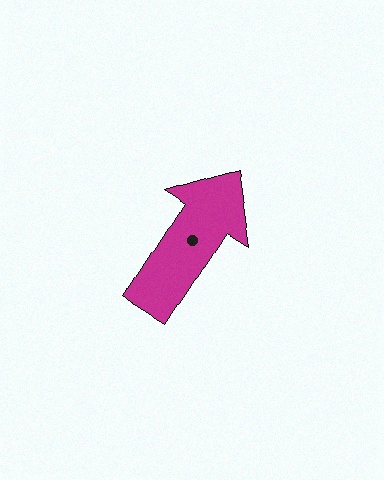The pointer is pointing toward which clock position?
Roughly 1 o'clock.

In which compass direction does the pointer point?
Northeast.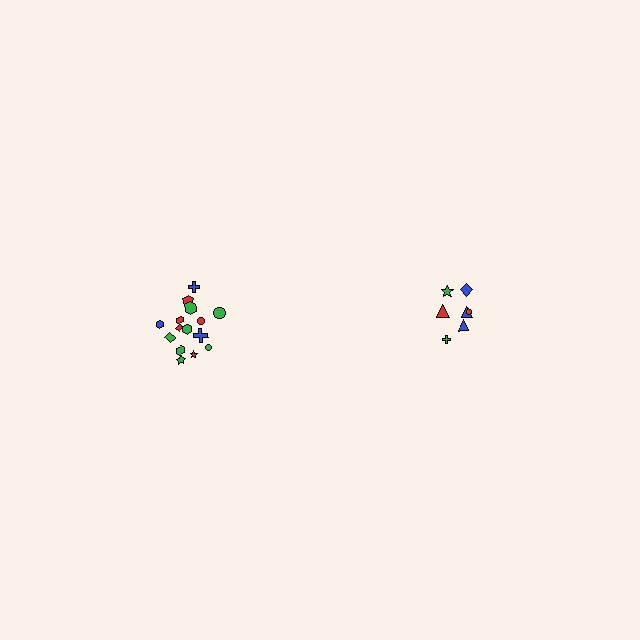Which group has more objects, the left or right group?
The left group.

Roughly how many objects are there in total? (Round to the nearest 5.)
Roughly 20 objects in total.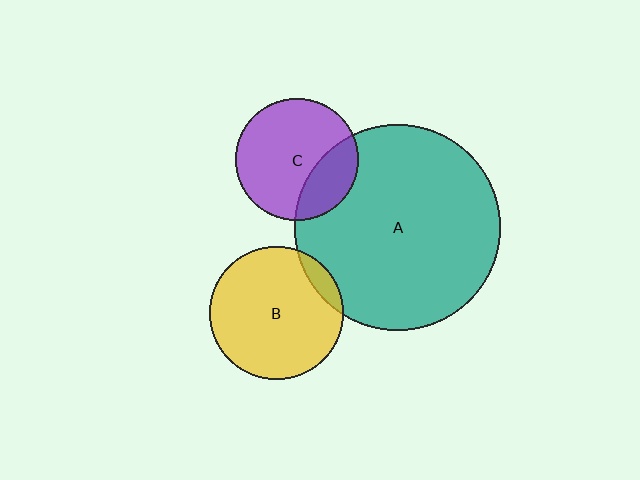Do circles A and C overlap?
Yes.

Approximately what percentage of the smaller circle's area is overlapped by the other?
Approximately 25%.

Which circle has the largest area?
Circle A (teal).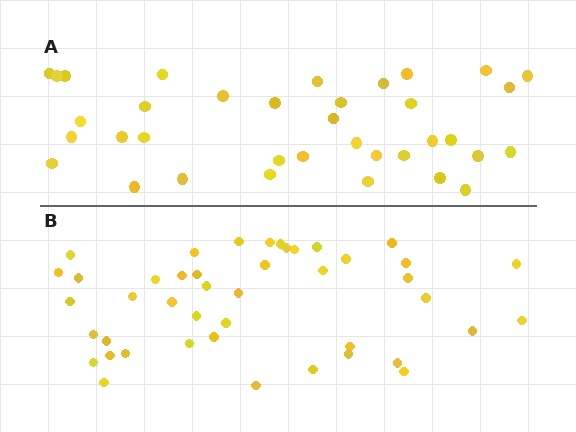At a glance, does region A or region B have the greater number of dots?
Region B (the bottom region) has more dots.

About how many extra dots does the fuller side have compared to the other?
Region B has roughly 8 or so more dots than region A.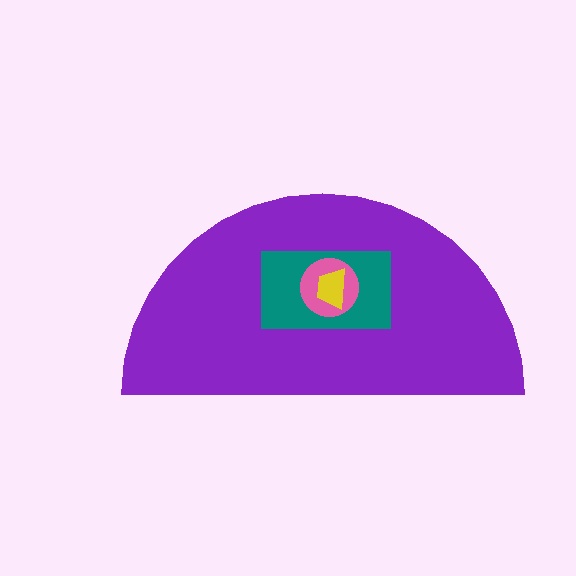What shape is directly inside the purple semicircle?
The teal rectangle.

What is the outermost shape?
The purple semicircle.